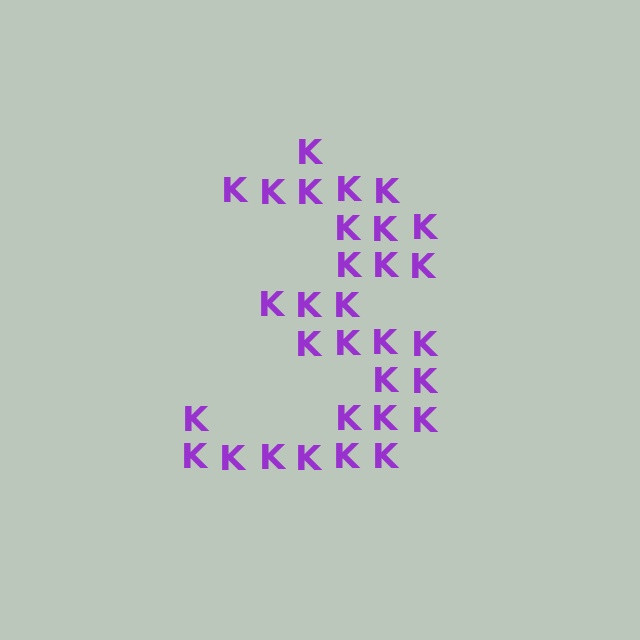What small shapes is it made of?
It is made of small letter K's.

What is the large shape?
The large shape is the digit 3.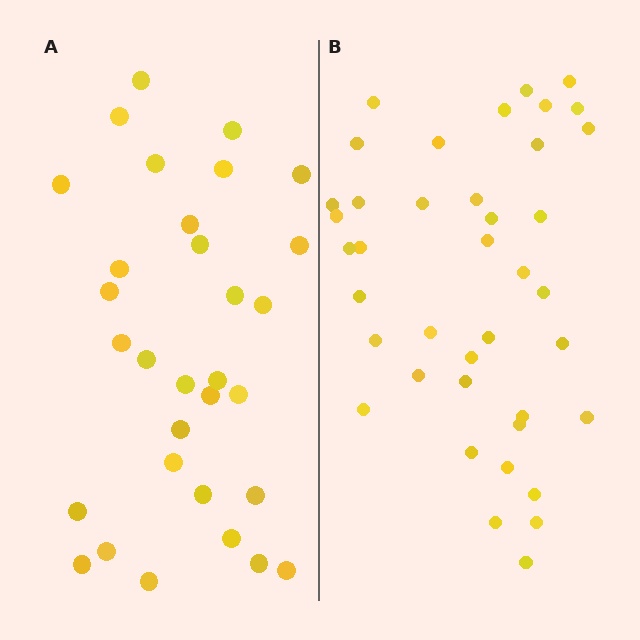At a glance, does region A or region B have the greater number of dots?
Region B (the right region) has more dots.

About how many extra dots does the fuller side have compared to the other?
Region B has roughly 8 or so more dots than region A.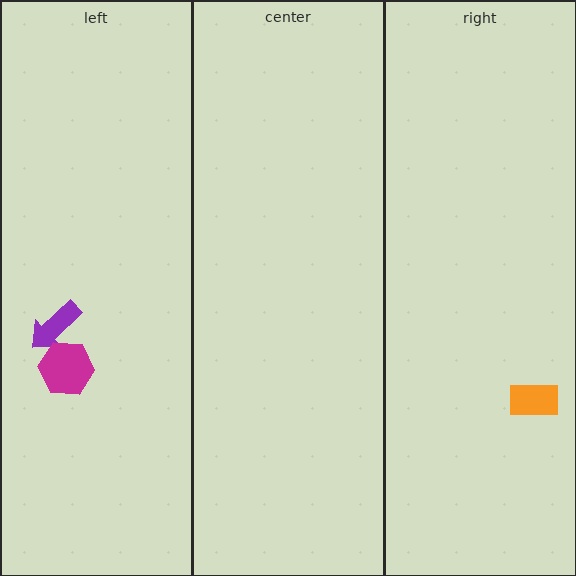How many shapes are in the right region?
1.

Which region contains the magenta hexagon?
The left region.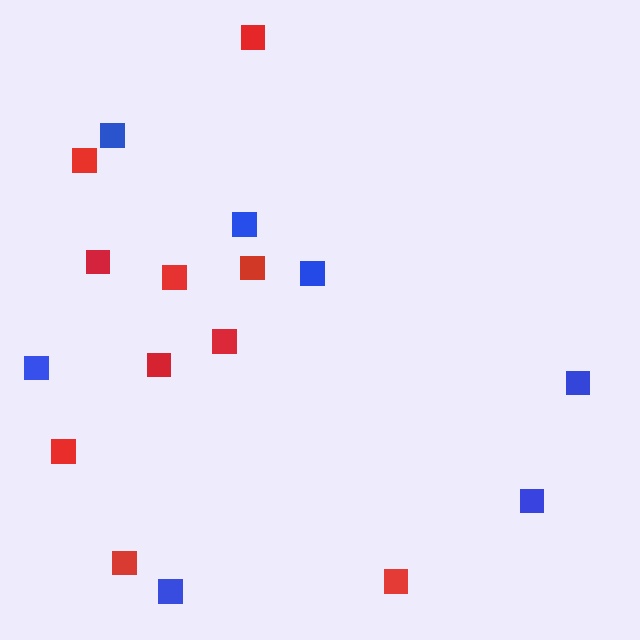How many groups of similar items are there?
There are 2 groups: one group of red squares (10) and one group of blue squares (7).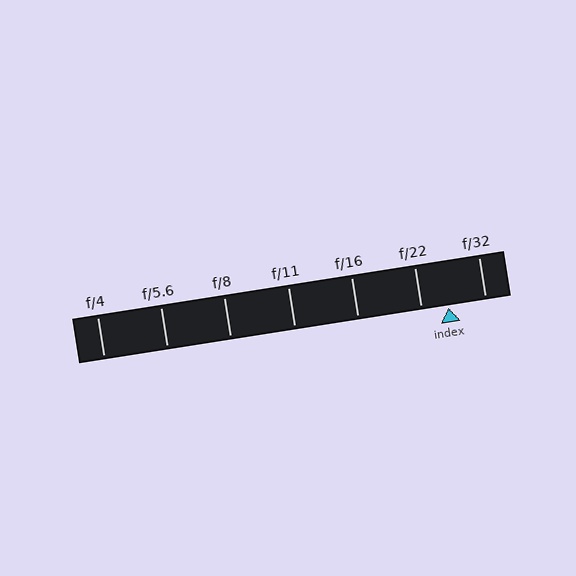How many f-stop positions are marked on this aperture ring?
There are 7 f-stop positions marked.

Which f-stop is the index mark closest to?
The index mark is closest to f/22.